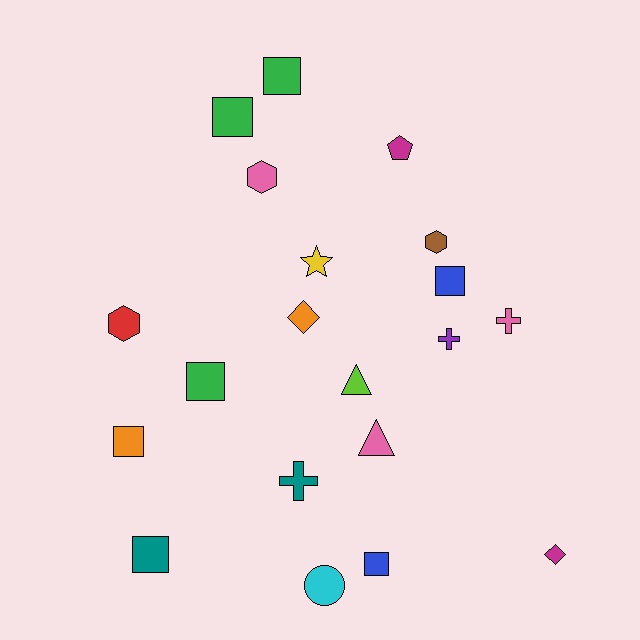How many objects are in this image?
There are 20 objects.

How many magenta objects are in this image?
There are 2 magenta objects.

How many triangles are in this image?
There are 2 triangles.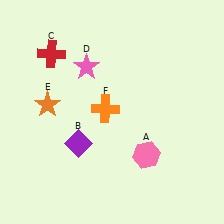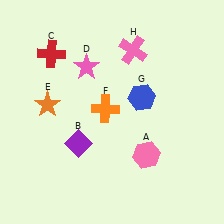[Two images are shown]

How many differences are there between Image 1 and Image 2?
There are 2 differences between the two images.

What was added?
A blue hexagon (G), a pink cross (H) were added in Image 2.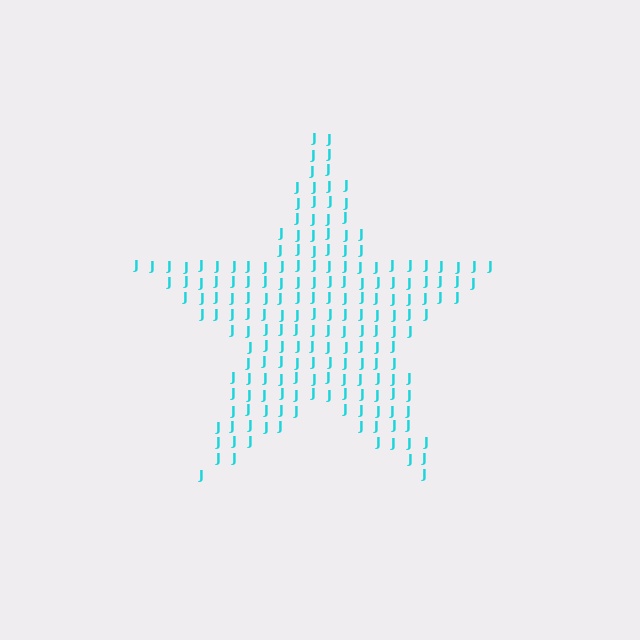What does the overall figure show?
The overall figure shows a star.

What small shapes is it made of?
It is made of small letter J's.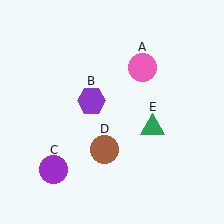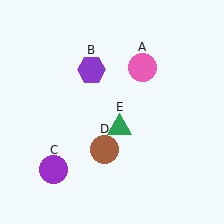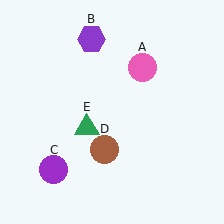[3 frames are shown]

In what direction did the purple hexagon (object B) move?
The purple hexagon (object B) moved up.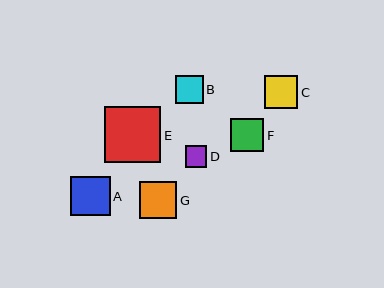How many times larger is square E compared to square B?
Square E is approximately 2.0 times the size of square B.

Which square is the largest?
Square E is the largest with a size of approximately 56 pixels.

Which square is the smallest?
Square D is the smallest with a size of approximately 22 pixels.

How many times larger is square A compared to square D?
Square A is approximately 1.8 times the size of square D.